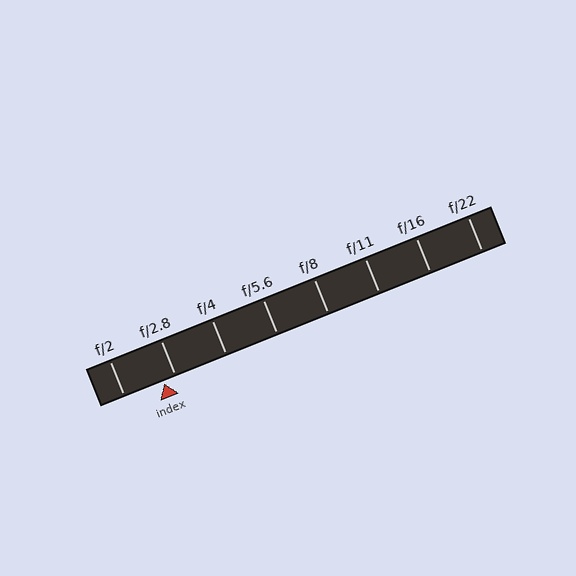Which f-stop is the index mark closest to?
The index mark is closest to f/2.8.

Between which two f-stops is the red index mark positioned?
The index mark is between f/2 and f/2.8.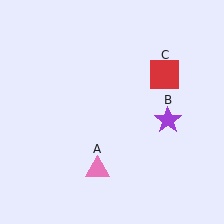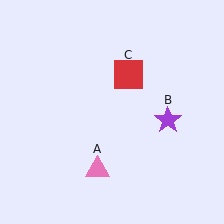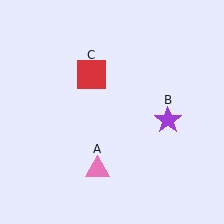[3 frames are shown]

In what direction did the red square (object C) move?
The red square (object C) moved left.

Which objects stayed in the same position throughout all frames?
Pink triangle (object A) and purple star (object B) remained stationary.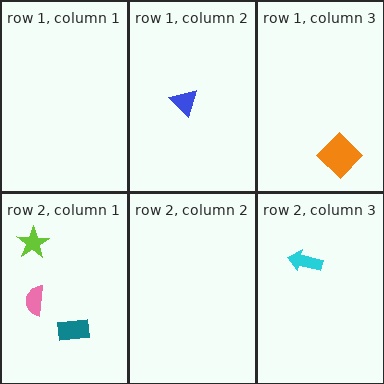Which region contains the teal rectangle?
The row 2, column 1 region.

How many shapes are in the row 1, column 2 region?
1.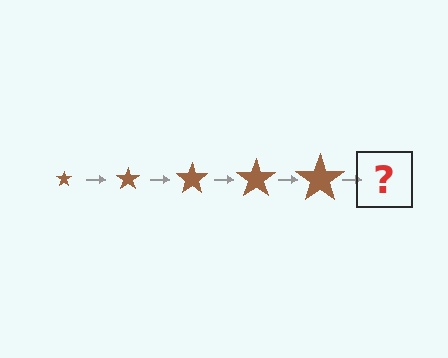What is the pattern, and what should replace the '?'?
The pattern is that the star gets progressively larger each step. The '?' should be a brown star, larger than the previous one.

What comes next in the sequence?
The next element should be a brown star, larger than the previous one.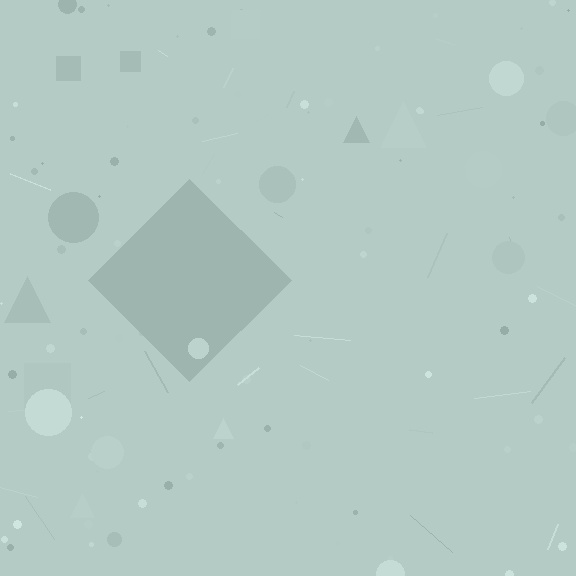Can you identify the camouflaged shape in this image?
The camouflaged shape is a diamond.